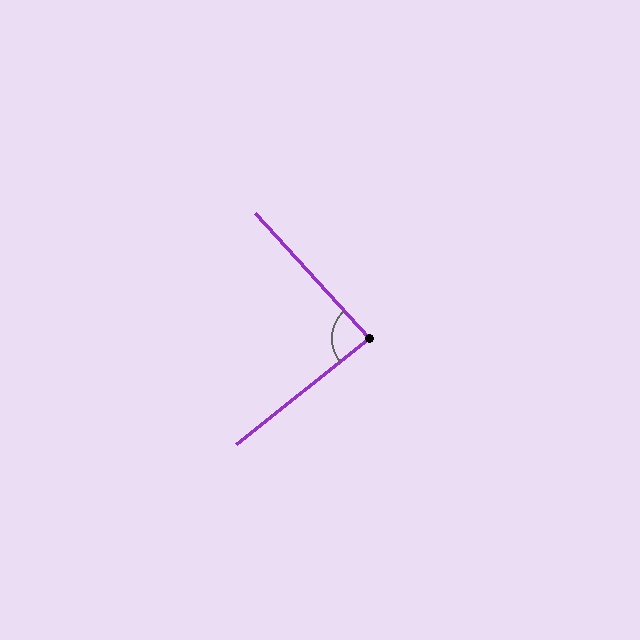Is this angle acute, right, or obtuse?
It is approximately a right angle.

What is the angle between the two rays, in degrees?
Approximately 86 degrees.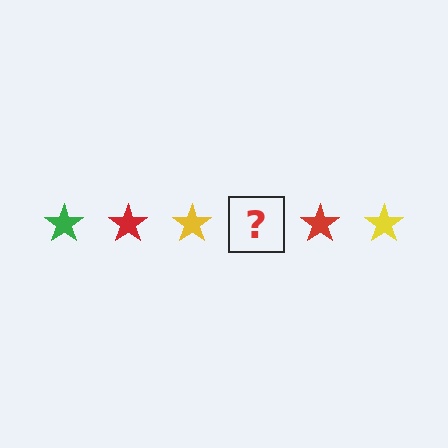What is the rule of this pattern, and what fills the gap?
The rule is that the pattern cycles through green, red, yellow stars. The gap should be filled with a green star.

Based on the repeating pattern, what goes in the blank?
The blank should be a green star.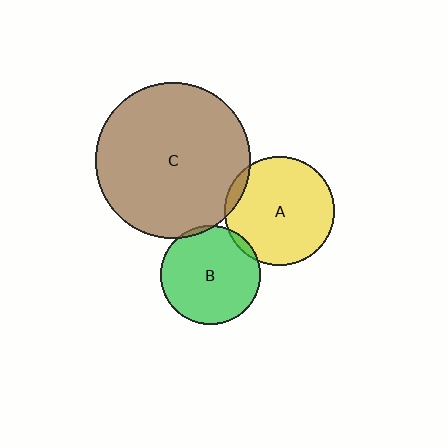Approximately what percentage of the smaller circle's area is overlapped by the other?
Approximately 5%.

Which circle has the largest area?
Circle C (brown).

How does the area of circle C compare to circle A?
Approximately 2.0 times.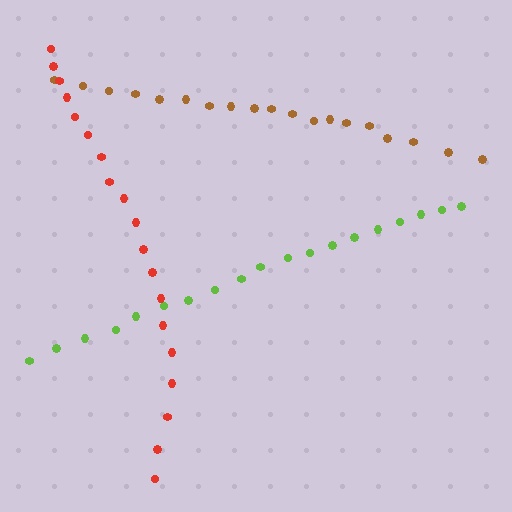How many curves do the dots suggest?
There are 3 distinct paths.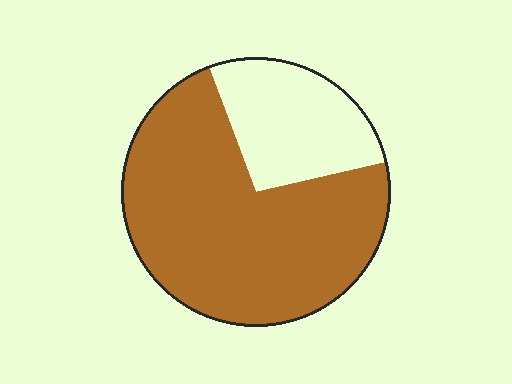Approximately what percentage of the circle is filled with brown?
Approximately 75%.